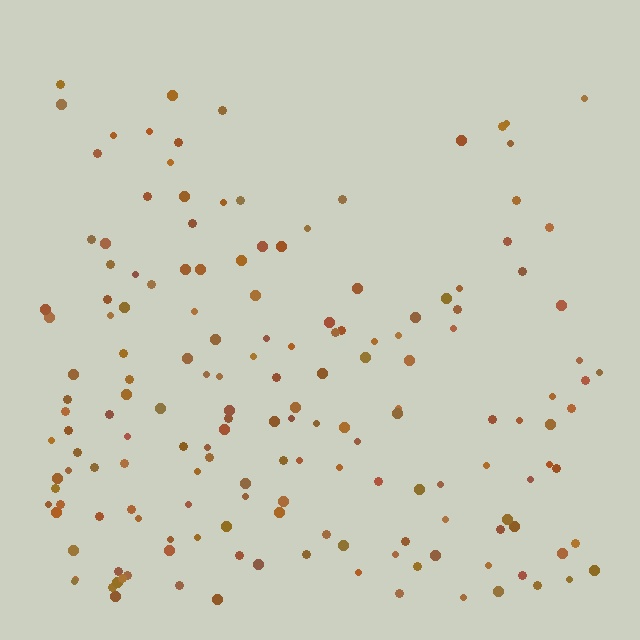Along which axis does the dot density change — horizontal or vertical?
Vertical.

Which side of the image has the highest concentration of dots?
The bottom.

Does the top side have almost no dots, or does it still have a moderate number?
Still a moderate number, just noticeably fewer than the bottom.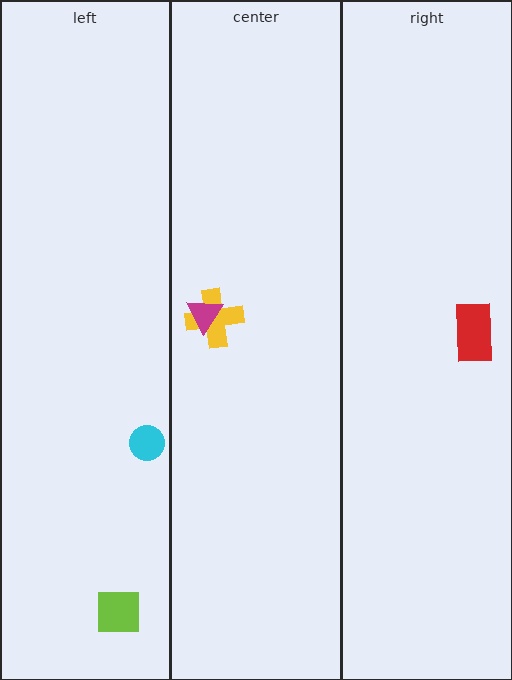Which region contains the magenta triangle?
The center region.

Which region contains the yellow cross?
The center region.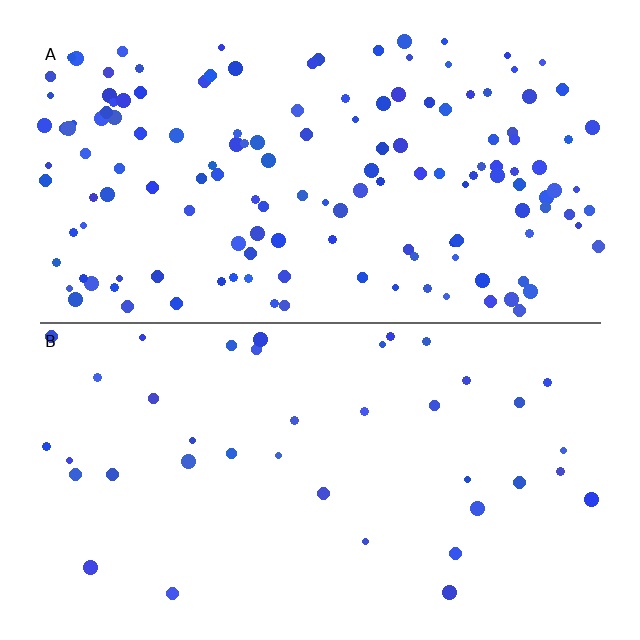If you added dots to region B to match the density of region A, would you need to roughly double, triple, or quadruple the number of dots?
Approximately quadruple.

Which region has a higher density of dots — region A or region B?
A (the top).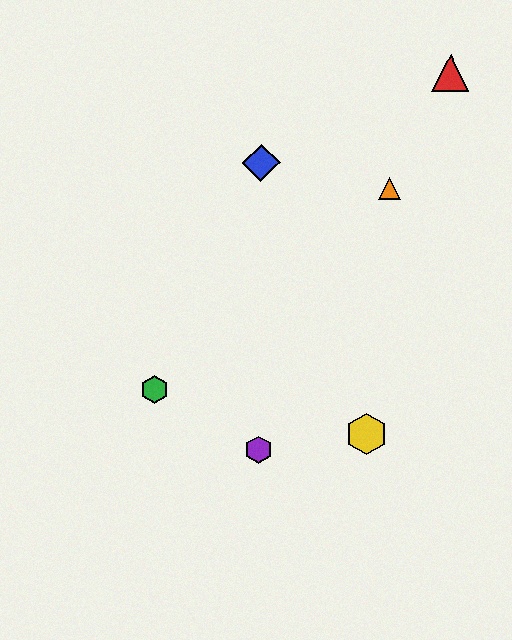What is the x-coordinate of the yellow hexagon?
The yellow hexagon is at x≈366.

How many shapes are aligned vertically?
2 shapes (the blue diamond, the purple hexagon) are aligned vertically.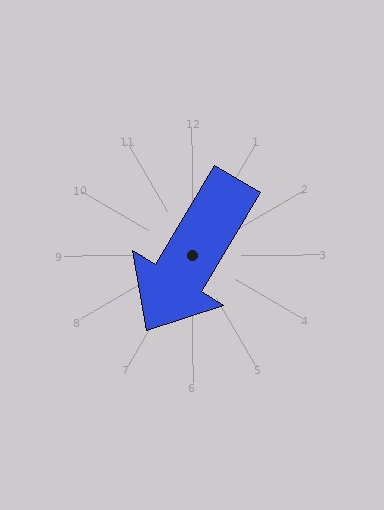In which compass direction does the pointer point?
Southwest.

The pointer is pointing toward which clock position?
Roughly 7 o'clock.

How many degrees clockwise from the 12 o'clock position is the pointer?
Approximately 211 degrees.